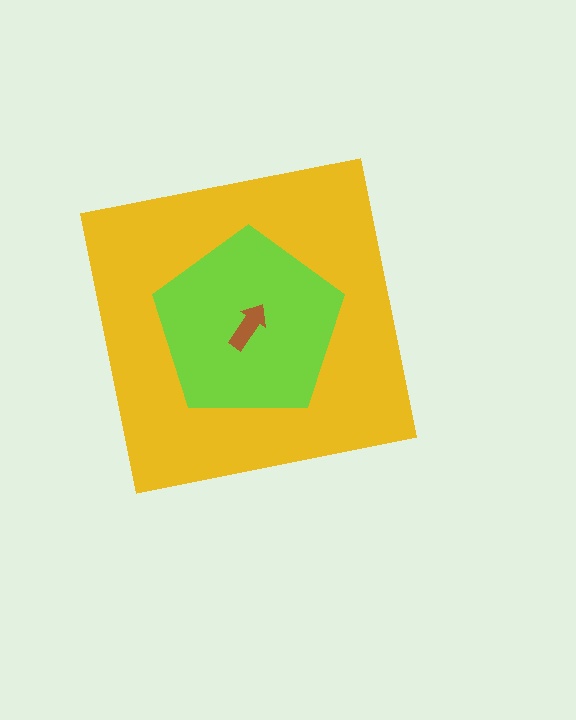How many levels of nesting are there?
3.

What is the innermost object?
The brown arrow.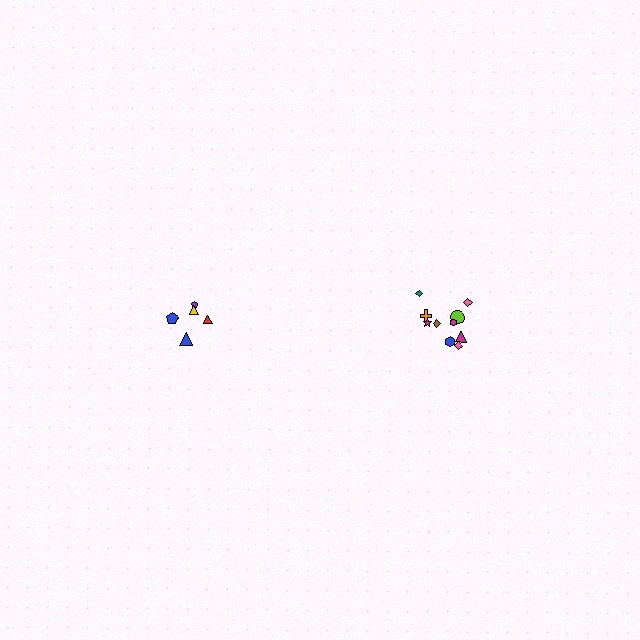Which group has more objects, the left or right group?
The right group.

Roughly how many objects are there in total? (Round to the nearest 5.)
Roughly 15 objects in total.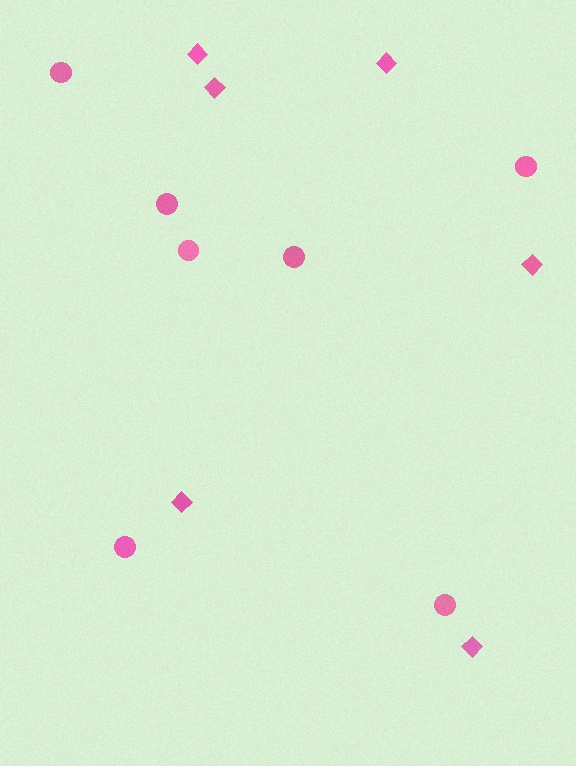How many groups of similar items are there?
There are 2 groups: one group of circles (7) and one group of diamonds (6).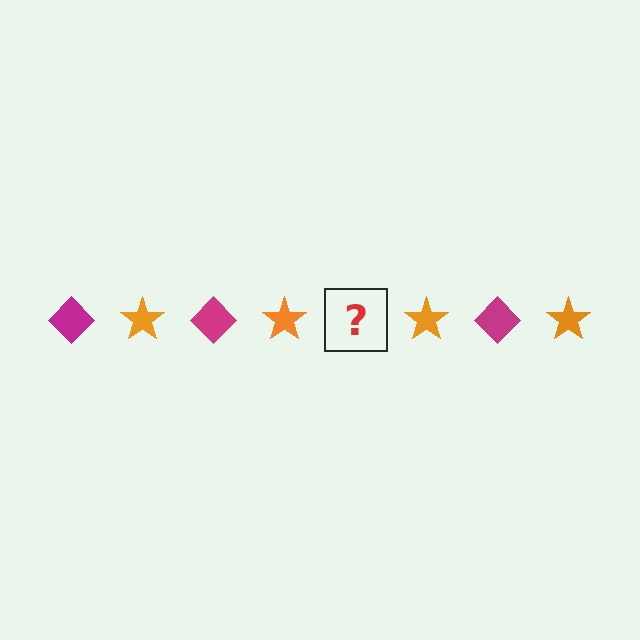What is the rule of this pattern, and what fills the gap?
The rule is that the pattern alternates between magenta diamond and orange star. The gap should be filled with a magenta diamond.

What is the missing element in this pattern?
The missing element is a magenta diamond.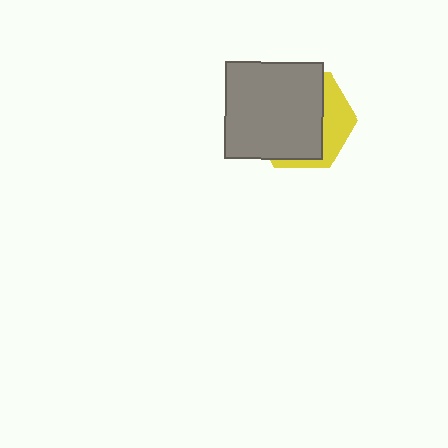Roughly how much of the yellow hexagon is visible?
A small part of it is visible (roughly 30%).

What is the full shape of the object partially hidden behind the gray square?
The partially hidden object is a yellow hexagon.